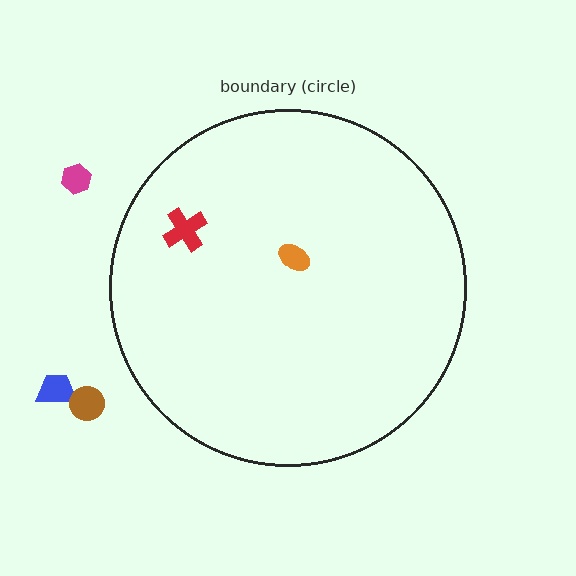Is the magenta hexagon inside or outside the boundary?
Outside.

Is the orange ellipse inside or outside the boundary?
Inside.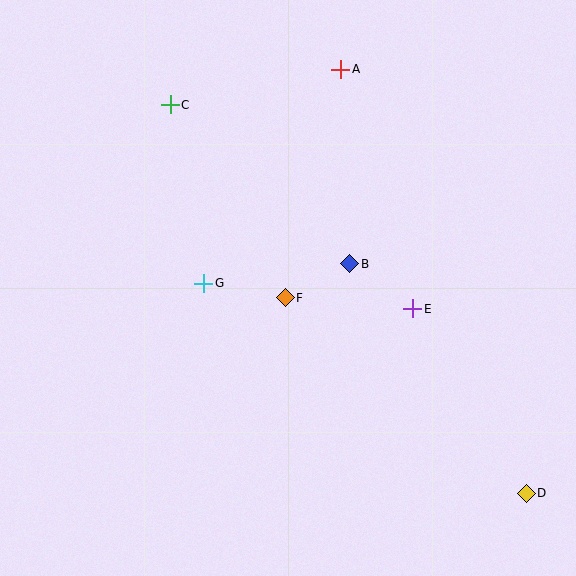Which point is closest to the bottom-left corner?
Point G is closest to the bottom-left corner.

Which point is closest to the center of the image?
Point F at (285, 298) is closest to the center.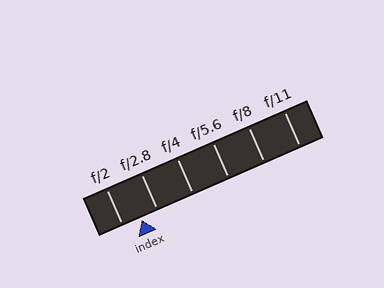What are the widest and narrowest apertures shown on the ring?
The widest aperture shown is f/2 and the narrowest is f/11.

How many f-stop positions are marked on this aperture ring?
There are 6 f-stop positions marked.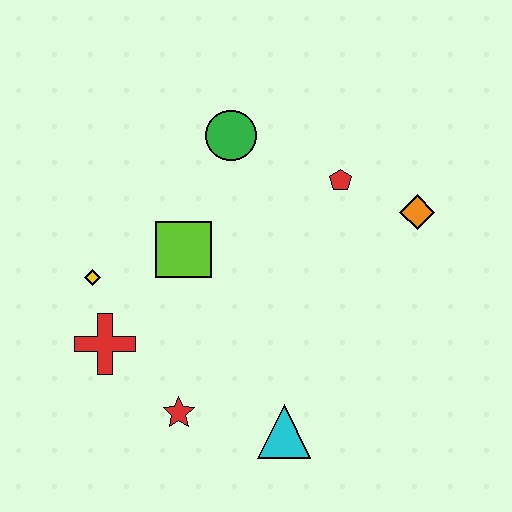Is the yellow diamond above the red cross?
Yes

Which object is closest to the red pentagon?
The orange diamond is closest to the red pentagon.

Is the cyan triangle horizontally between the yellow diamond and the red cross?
No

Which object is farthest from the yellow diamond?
The orange diamond is farthest from the yellow diamond.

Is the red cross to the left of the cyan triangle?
Yes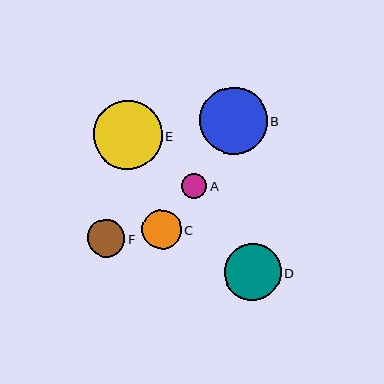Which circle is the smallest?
Circle A is the smallest with a size of approximately 25 pixels.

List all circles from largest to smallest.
From largest to smallest: E, B, D, C, F, A.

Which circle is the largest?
Circle E is the largest with a size of approximately 68 pixels.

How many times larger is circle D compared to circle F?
Circle D is approximately 1.5 times the size of circle F.